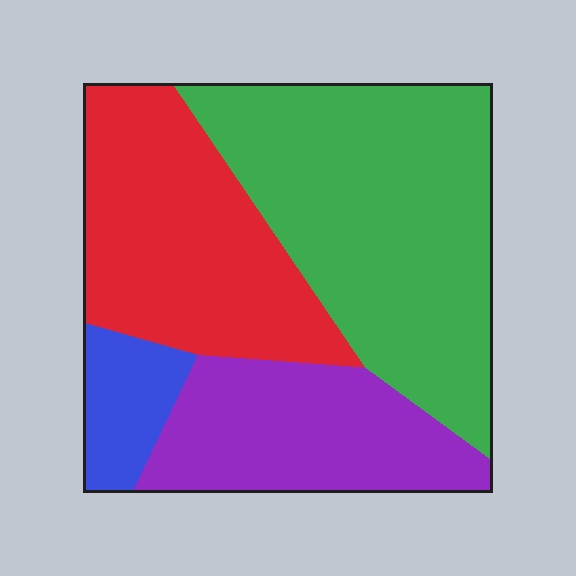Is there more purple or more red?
Red.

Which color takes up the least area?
Blue, at roughly 10%.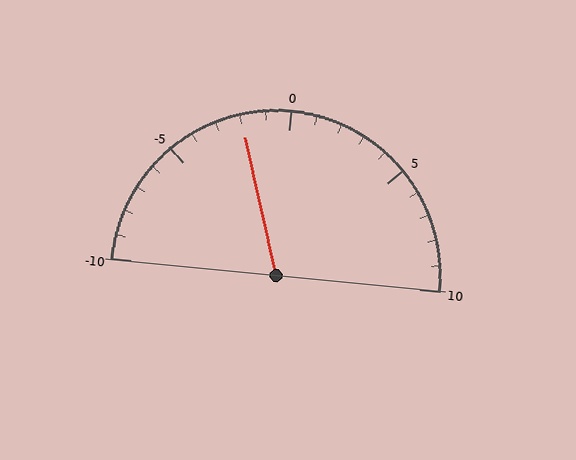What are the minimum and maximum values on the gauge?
The gauge ranges from -10 to 10.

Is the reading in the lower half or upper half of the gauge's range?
The reading is in the lower half of the range (-10 to 10).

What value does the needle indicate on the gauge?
The needle indicates approximately -2.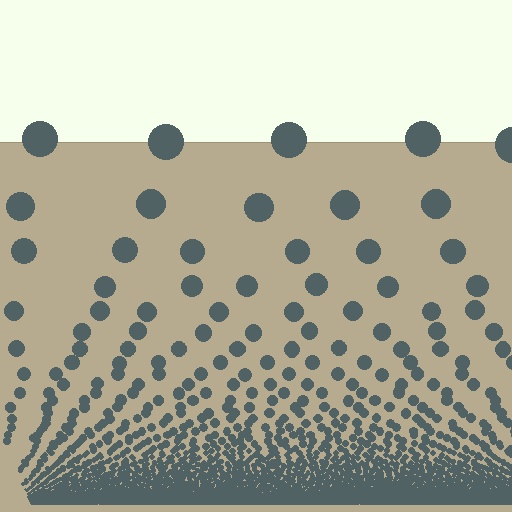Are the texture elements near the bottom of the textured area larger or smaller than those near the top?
Smaller. The gradient is inverted — elements near the bottom are smaller and denser.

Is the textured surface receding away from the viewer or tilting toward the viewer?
The surface appears to tilt toward the viewer. Texture elements get larger and sparser toward the top.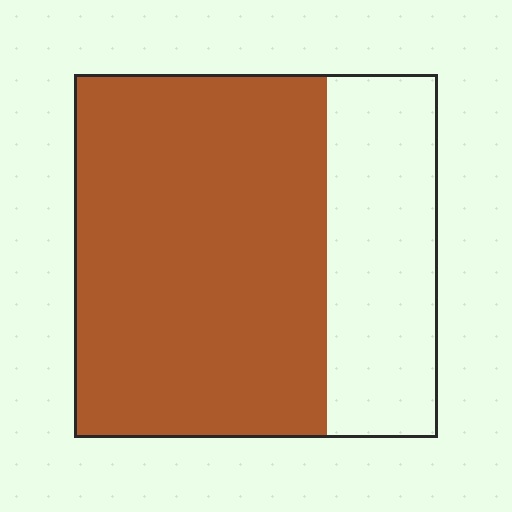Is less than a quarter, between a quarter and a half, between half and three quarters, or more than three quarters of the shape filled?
Between half and three quarters.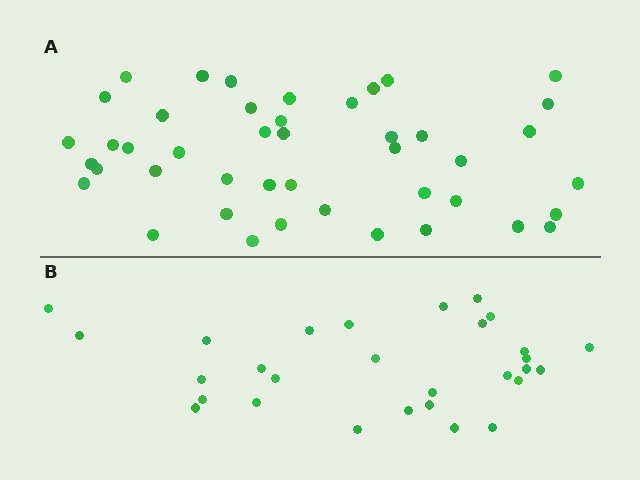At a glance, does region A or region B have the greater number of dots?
Region A (the top region) has more dots.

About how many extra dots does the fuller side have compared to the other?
Region A has approximately 15 more dots than region B.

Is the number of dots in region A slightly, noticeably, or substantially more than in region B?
Region A has substantially more. The ratio is roughly 1.5 to 1.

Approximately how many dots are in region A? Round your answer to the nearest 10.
About 40 dots. (The exact count is 44, which rounds to 40.)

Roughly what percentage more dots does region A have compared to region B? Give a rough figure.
About 50% more.